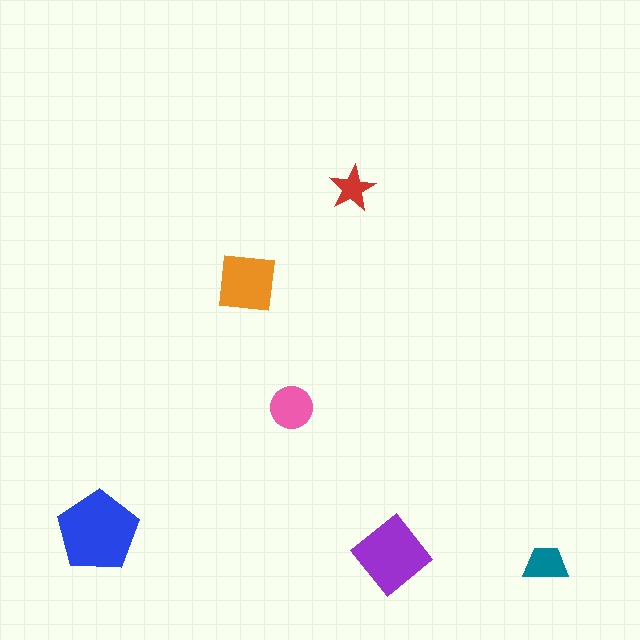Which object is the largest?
The blue pentagon.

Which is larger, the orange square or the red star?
The orange square.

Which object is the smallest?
The red star.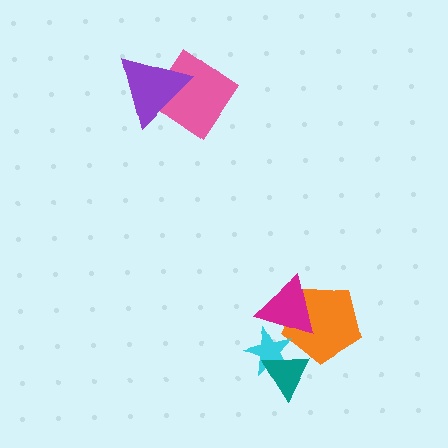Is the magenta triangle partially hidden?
No, no other shape covers it.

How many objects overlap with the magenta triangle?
2 objects overlap with the magenta triangle.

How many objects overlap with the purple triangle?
1 object overlaps with the purple triangle.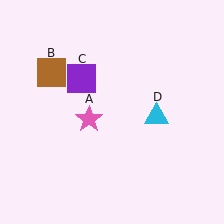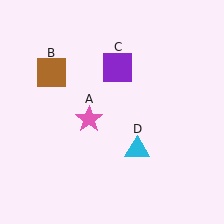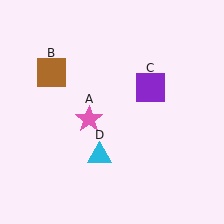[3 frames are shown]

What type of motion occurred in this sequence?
The purple square (object C), cyan triangle (object D) rotated clockwise around the center of the scene.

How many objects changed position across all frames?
2 objects changed position: purple square (object C), cyan triangle (object D).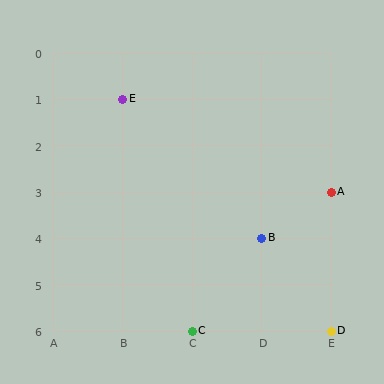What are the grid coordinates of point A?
Point A is at grid coordinates (E, 3).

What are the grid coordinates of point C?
Point C is at grid coordinates (C, 6).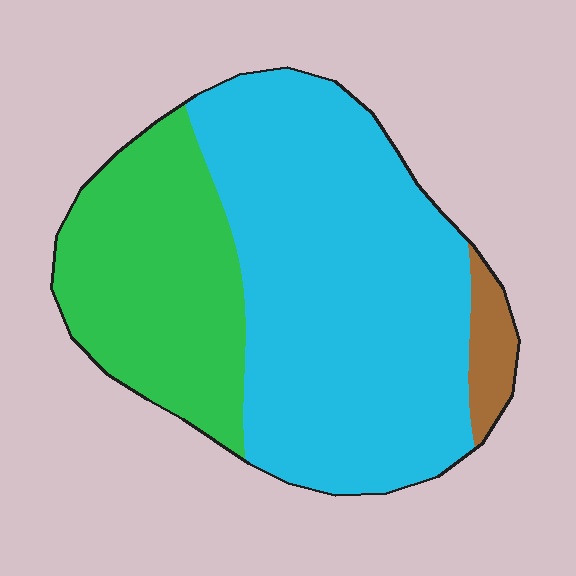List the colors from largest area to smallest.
From largest to smallest: cyan, green, brown.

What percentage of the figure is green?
Green takes up between a quarter and a half of the figure.